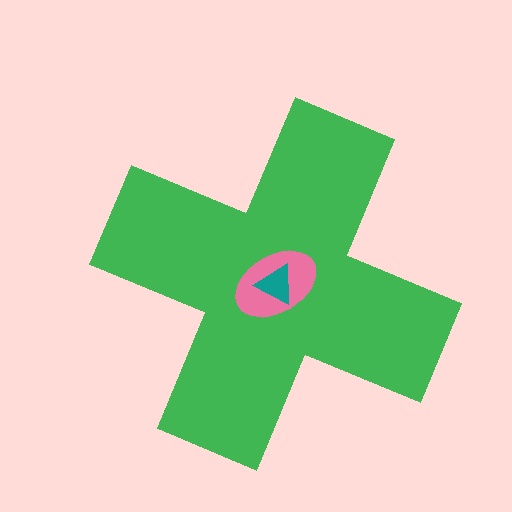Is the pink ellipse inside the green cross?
Yes.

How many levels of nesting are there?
3.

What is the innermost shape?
The teal triangle.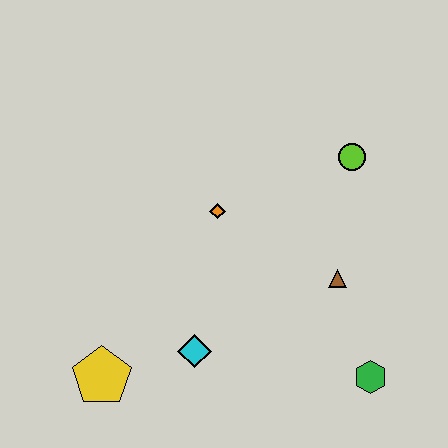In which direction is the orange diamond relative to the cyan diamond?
The orange diamond is above the cyan diamond.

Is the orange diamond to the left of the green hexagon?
Yes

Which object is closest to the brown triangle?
The green hexagon is closest to the brown triangle.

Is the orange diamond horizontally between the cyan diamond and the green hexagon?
Yes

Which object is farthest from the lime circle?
The yellow pentagon is farthest from the lime circle.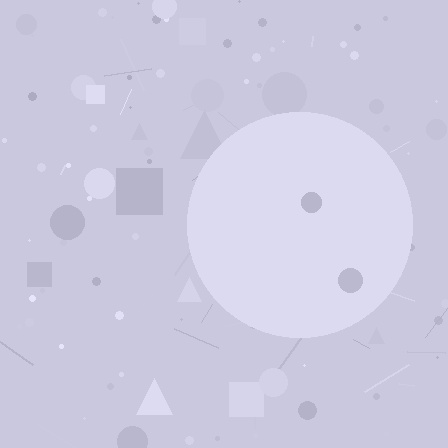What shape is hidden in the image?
A circle is hidden in the image.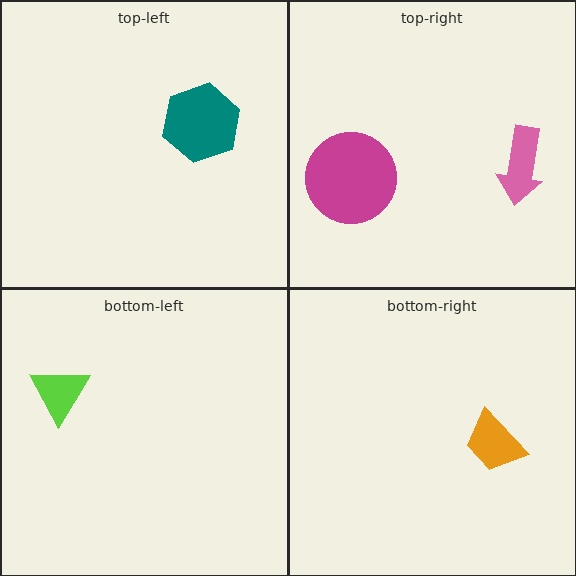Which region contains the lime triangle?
The bottom-left region.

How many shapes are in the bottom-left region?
1.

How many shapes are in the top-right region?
2.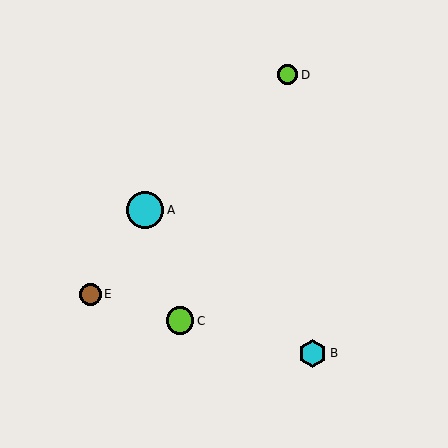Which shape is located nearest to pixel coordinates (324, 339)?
The cyan hexagon (labeled B) at (313, 353) is nearest to that location.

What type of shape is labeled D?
Shape D is a lime circle.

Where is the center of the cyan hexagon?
The center of the cyan hexagon is at (313, 353).